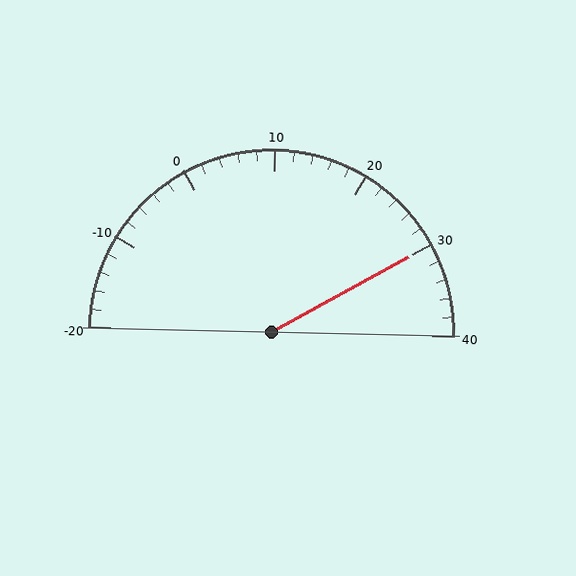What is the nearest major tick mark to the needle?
The nearest major tick mark is 30.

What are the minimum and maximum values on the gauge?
The gauge ranges from -20 to 40.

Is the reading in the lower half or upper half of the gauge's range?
The reading is in the upper half of the range (-20 to 40).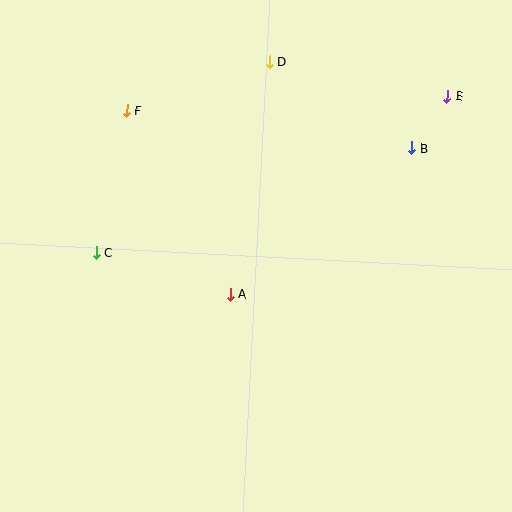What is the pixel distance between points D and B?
The distance between D and B is 166 pixels.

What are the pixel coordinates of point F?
Point F is at (127, 110).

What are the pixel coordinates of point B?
Point B is at (411, 148).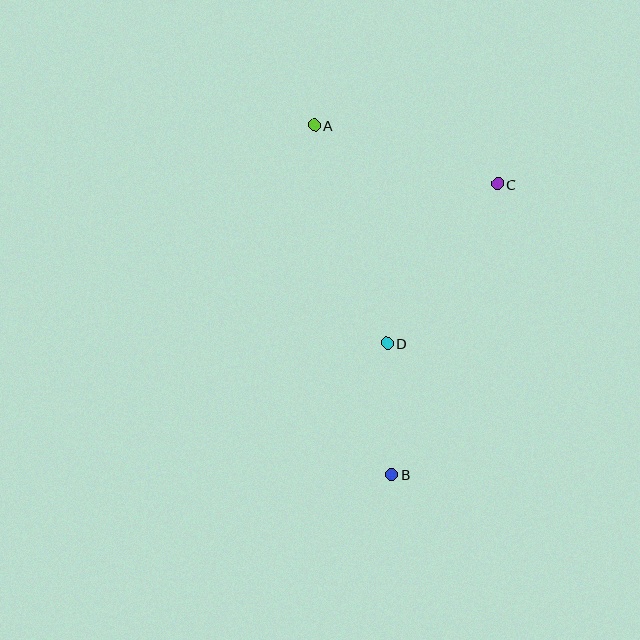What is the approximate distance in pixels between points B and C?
The distance between B and C is approximately 309 pixels.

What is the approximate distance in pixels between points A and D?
The distance between A and D is approximately 230 pixels.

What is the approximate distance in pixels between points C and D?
The distance between C and D is approximately 194 pixels.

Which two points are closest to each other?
Points B and D are closest to each other.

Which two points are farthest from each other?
Points A and B are farthest from each other.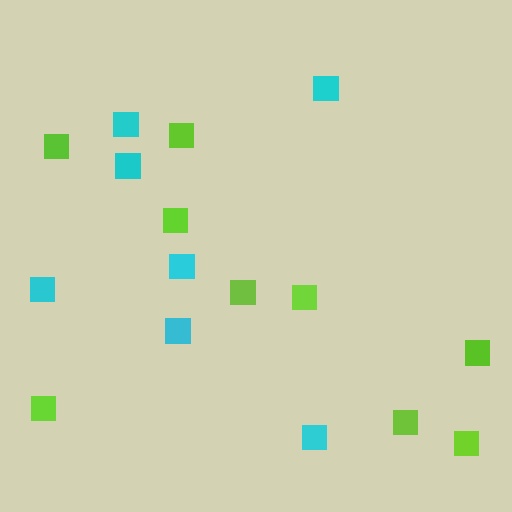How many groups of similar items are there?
There are 2 groups: one group of cyan squares (7) and one group of lime squares (9).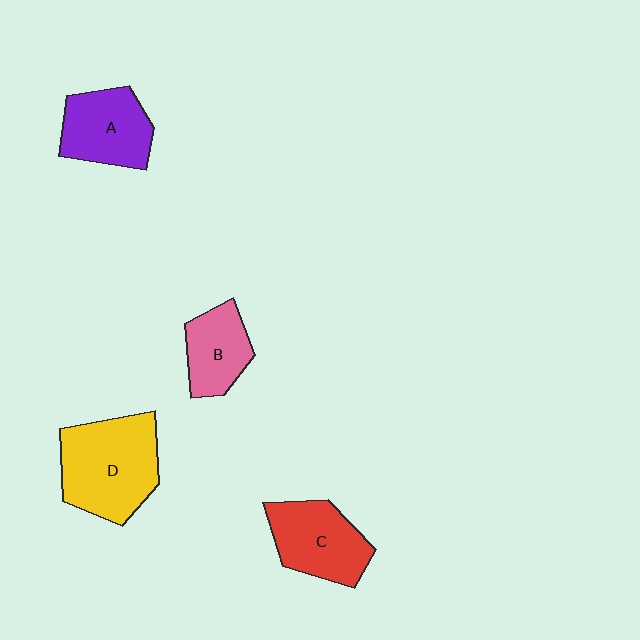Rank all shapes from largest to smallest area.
From largest to smallest: D (yellow), C (red), A (purple), B (pink).